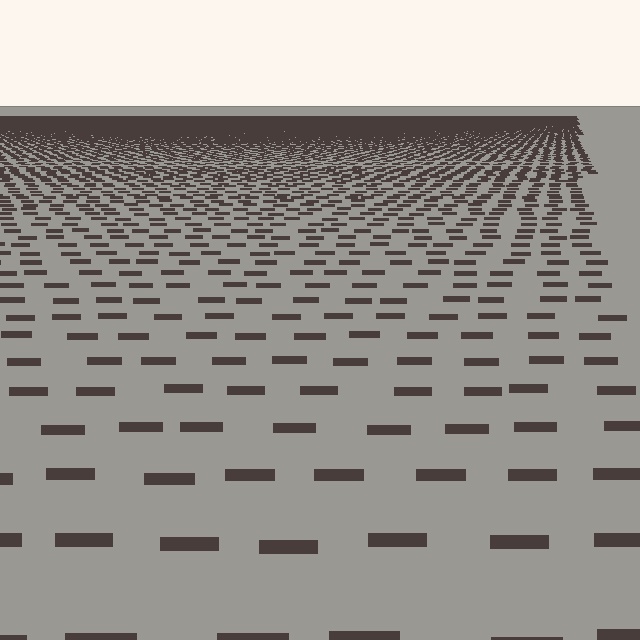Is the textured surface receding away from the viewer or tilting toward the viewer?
The surface is receding away from the viewer. Texture elements get smaller and denser toward the top.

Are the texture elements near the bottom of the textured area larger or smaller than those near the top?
Larger. Near the bottom, elements are closer to the viewer and appear at a bigger on-screen size.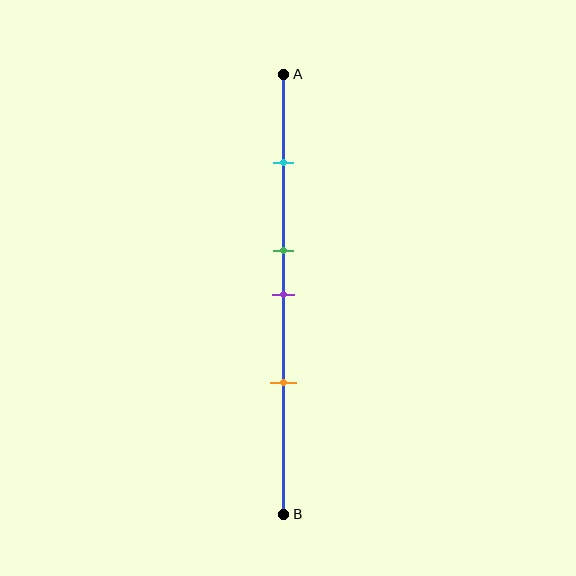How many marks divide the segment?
There are 4 marks dividing the segment.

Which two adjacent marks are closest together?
The green and purple marks are the closest adjacent pair.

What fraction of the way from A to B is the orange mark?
The orange mark is approximately 70% (0.7) of the way from A to B.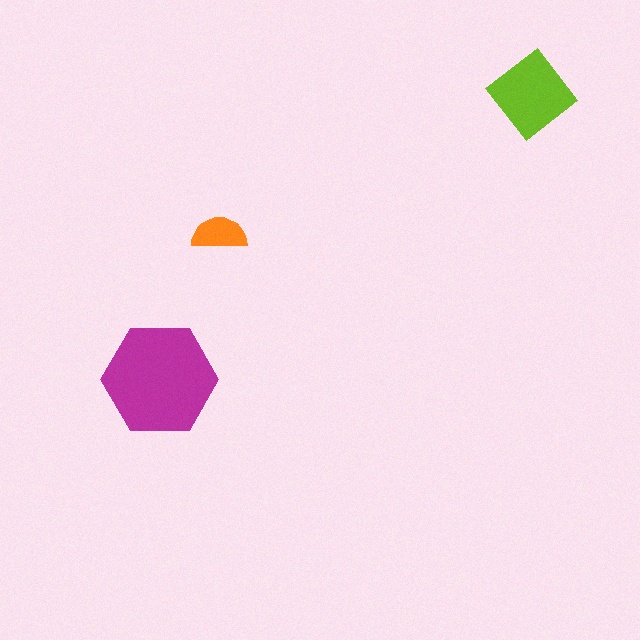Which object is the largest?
The magenta hexagon.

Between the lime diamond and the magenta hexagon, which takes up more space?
The magenta hexagon.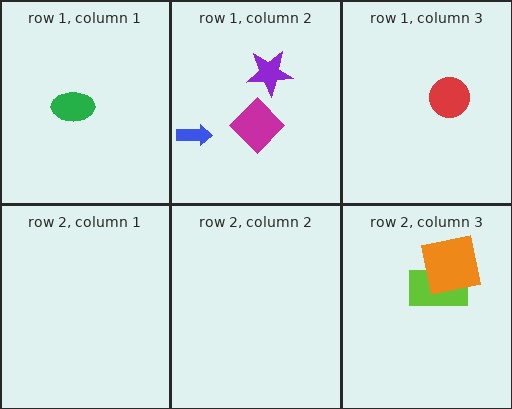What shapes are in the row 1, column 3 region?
The red circle.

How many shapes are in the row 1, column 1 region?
1.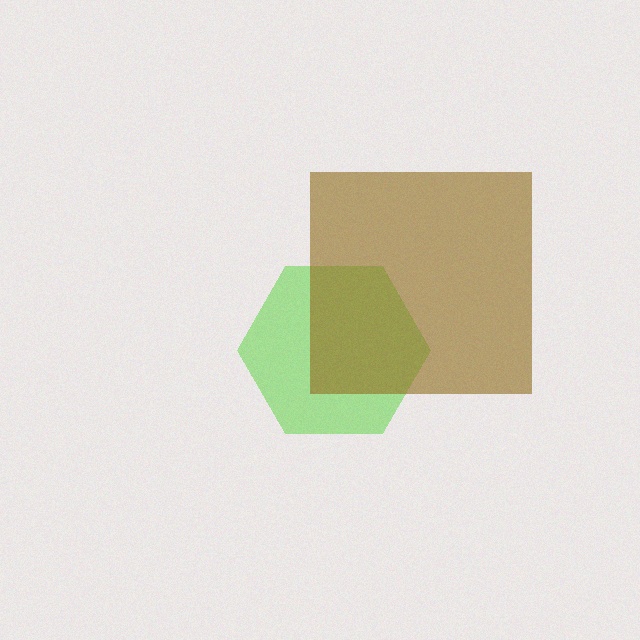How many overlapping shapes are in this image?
There are 2 overlapping shapes in the image.